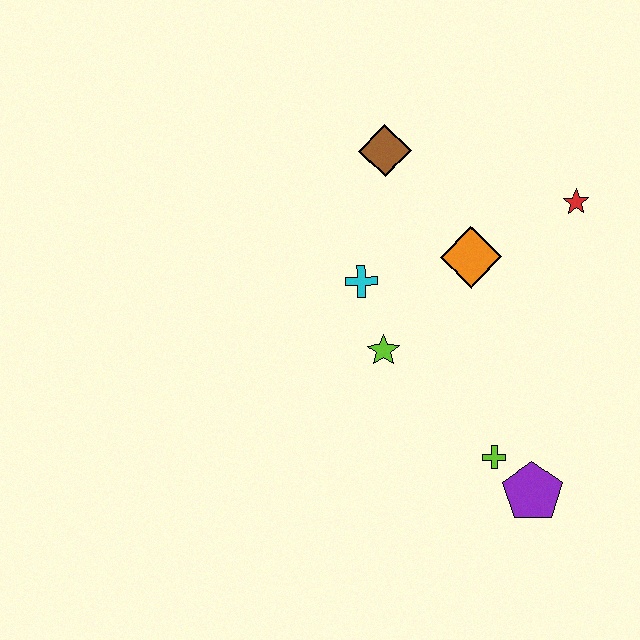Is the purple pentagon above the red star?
No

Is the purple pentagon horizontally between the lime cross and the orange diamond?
No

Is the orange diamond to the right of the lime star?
Yes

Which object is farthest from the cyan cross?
The purple pentagon is farthest from the cyan cross.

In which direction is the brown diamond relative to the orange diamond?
The brown diamond is above the orange diamond.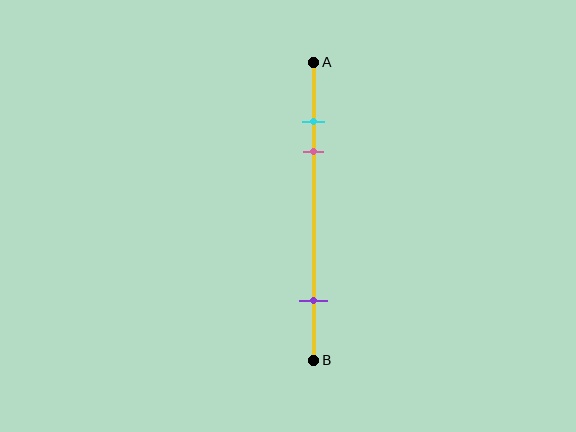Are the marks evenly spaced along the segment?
No, the marks are not evenly spaced.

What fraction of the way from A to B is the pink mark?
The pink mark is approximately 30% (0.3) of the way from A to B.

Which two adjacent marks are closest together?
The cyan and pink marks are the closest adjacent pair.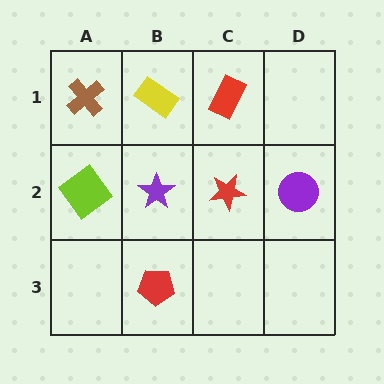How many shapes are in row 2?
4 shapes.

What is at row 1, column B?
A yellow rectangle.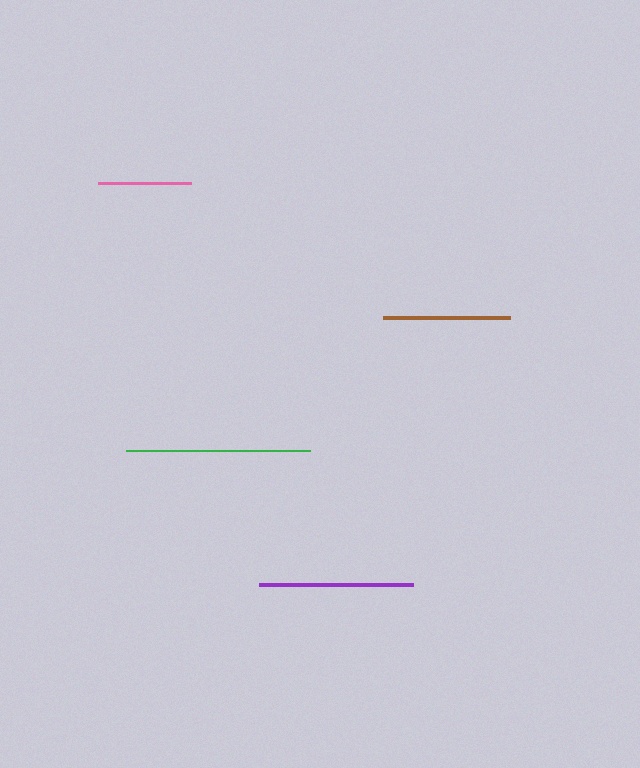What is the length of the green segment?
The green segment is approximately 184 pixels long.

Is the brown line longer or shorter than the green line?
The green line is longer than the brown line.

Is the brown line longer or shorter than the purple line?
The purple line is longer than the brown line.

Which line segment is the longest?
The green line is the longest at approximately 184 pixels.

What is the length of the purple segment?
The purple segment is approximately 155 pixels long.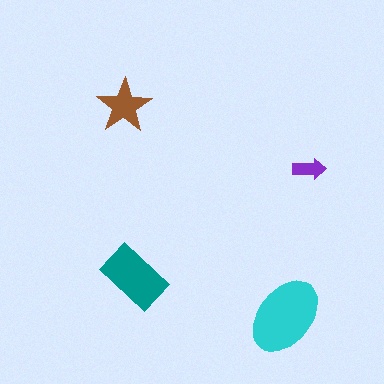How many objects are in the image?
There are 4 objects in the image.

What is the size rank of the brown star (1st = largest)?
3rd.